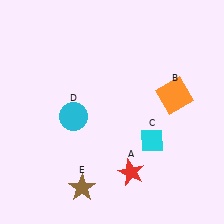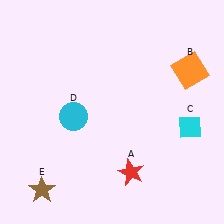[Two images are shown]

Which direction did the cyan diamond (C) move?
The cyan diamond (C) moved right.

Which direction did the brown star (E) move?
The brown star (E) moved left.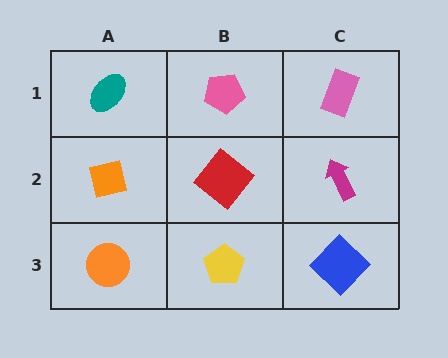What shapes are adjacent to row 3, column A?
An orange square (row 2, column A), a yellow pentagon (row 3, column B).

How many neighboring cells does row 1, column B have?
3.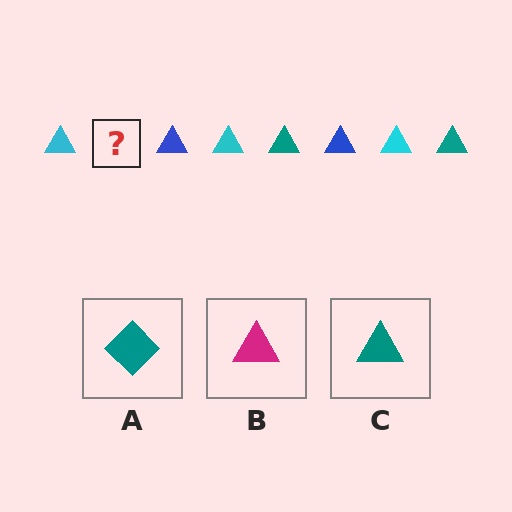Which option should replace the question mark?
Option C.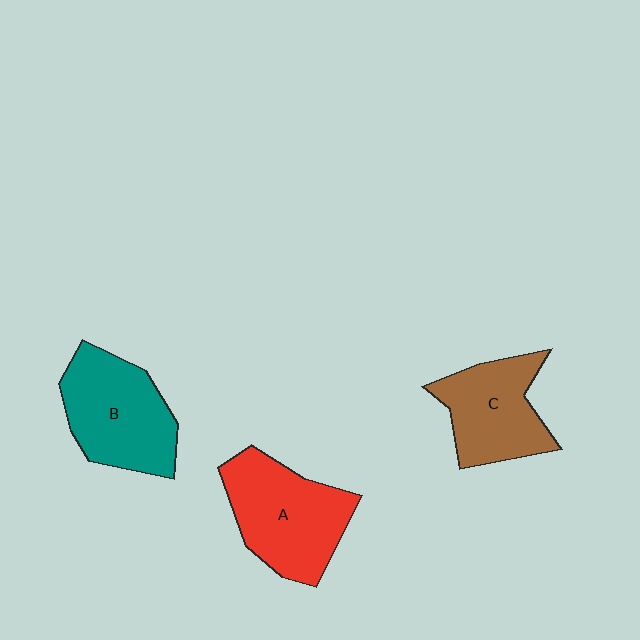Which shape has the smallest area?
Shape C (brown).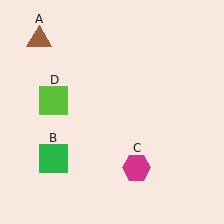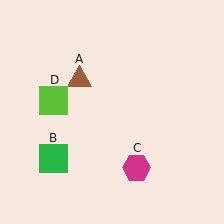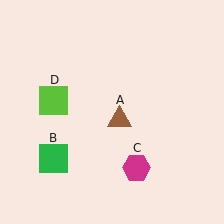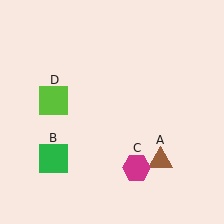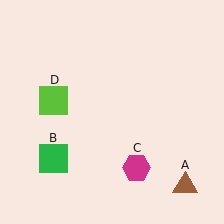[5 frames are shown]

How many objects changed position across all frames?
1 object changed position: brown triangle (object A).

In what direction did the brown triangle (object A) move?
The brown triangle (object A) moved down and to the right.